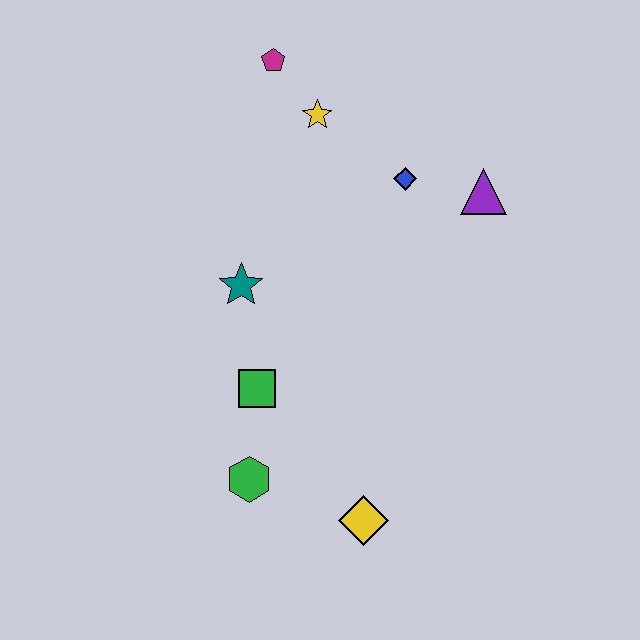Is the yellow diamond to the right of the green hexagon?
Yes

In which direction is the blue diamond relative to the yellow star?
The blue diamond is to the right of the yellow star.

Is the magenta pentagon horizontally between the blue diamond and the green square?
Yes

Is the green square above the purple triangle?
No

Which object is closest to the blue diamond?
The purple triangle is closest to the blue diamond.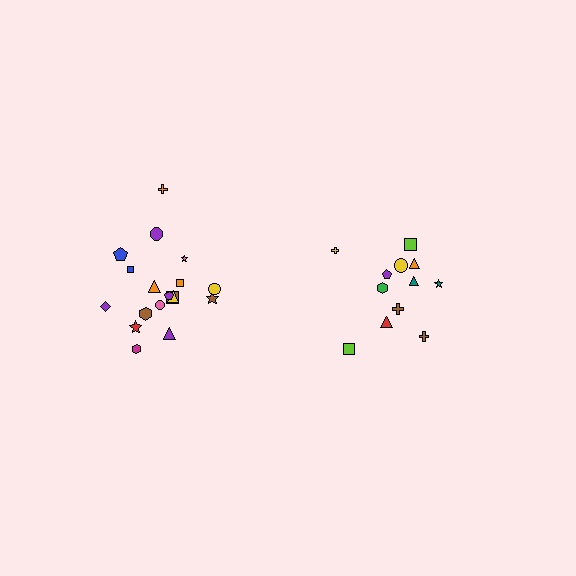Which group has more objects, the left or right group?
The left group.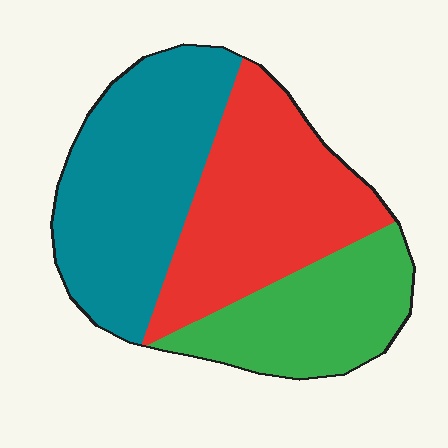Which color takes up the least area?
Green, at roughly 25%.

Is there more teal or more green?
Teal.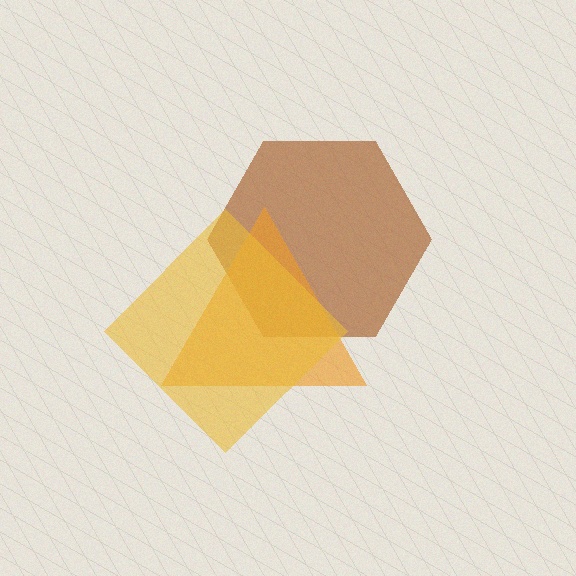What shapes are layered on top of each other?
The layered shapes are: a brown hexagon, an orange triangle, a yellow diamond.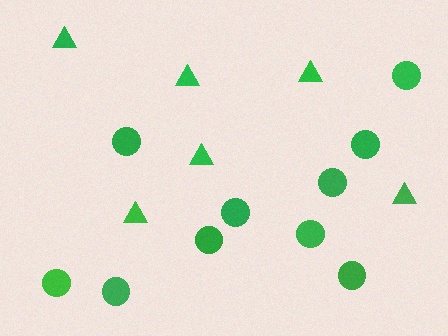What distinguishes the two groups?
There are 2 groups: one group of circles (10) and one group of triangles (6).